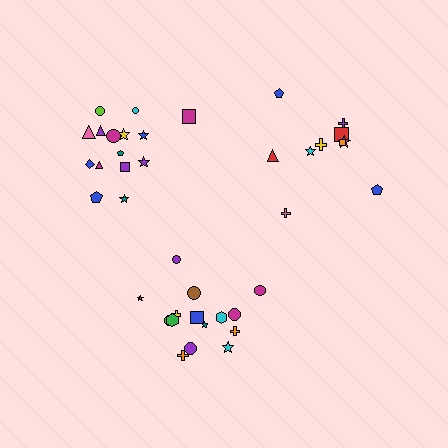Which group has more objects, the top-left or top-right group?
The top-left group.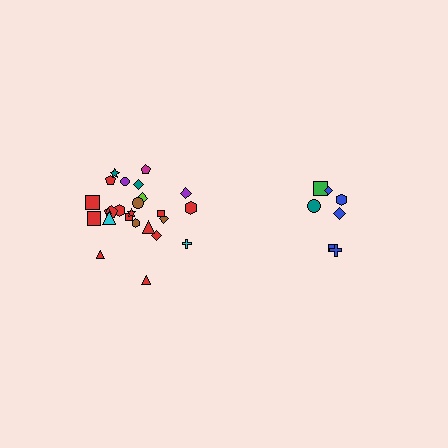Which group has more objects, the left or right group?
The left group.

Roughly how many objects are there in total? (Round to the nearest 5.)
Roughly 30 objects in total.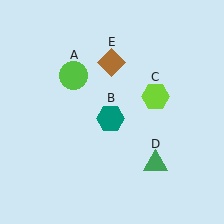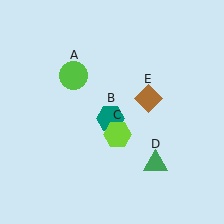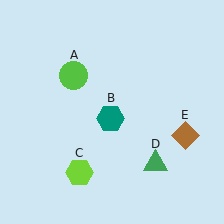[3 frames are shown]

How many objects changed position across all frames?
2 objects changed position: lime hexagon (object C), brown diamond (object E).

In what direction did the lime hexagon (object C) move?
The lime hexagon (object C) moved down and to the left.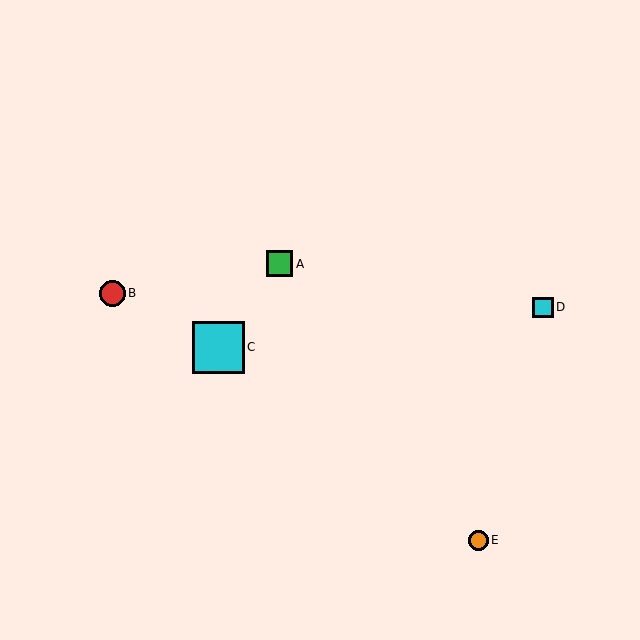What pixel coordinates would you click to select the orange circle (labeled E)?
Click at (478, 540) to select the orange circle E.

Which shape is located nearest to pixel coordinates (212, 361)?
The cyan square (labeled C) at (218, 347) is nearest to that location.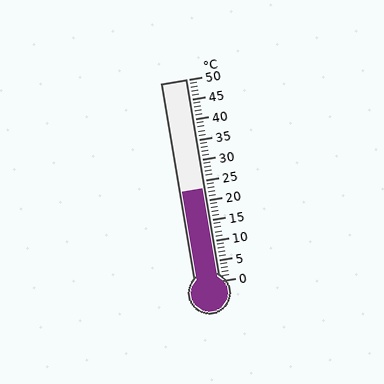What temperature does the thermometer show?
The thermometer shows approximately 23°C.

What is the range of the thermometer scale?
The thermometer scale ranges from 0°C to 50°C.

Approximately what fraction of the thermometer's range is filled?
The thermometer is filled to approximately 45% of its range.